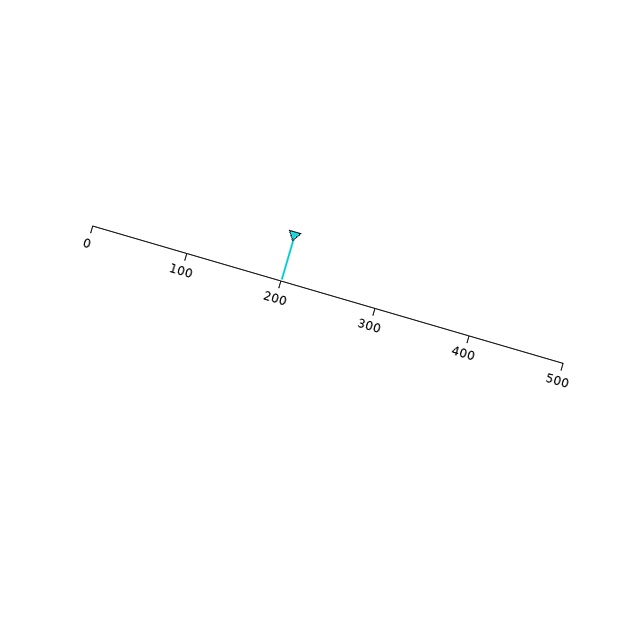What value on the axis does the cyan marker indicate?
The marker indicates approximately 200.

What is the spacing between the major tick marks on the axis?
The major ticks are spaced 100 apart.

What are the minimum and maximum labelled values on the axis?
The axis runs from 0 to 500.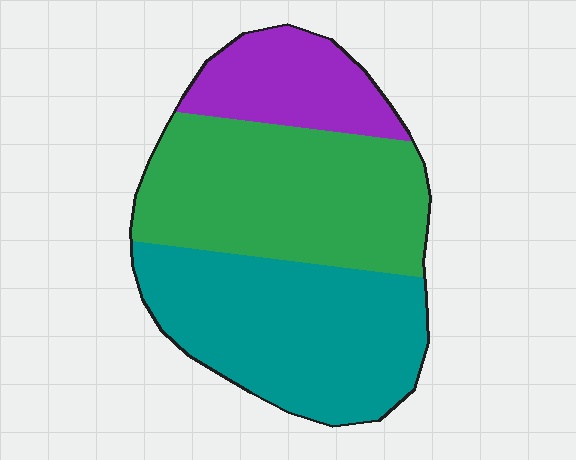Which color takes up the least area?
Purple, at roughly 20%.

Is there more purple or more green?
Green.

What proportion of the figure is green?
Green covers about 40% of the figure.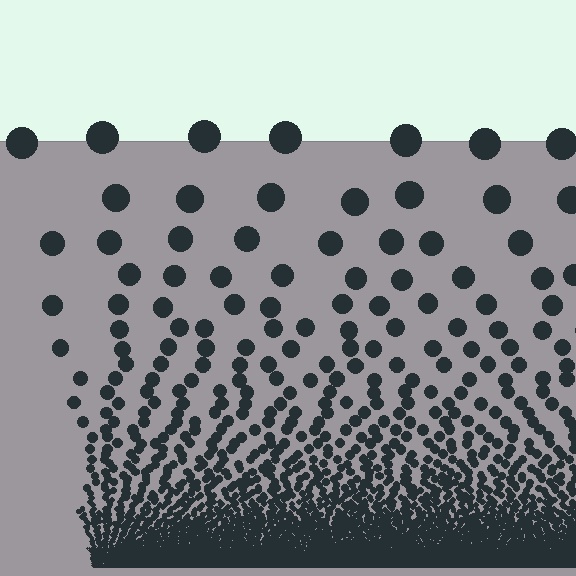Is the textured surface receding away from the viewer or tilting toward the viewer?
The surface appears to tilt toward the viewer. Texture elements get larger and sparser toward the top.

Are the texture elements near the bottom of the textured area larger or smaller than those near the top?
Smaller. The gradient is inverted — elements near the bottom are smaller and denser.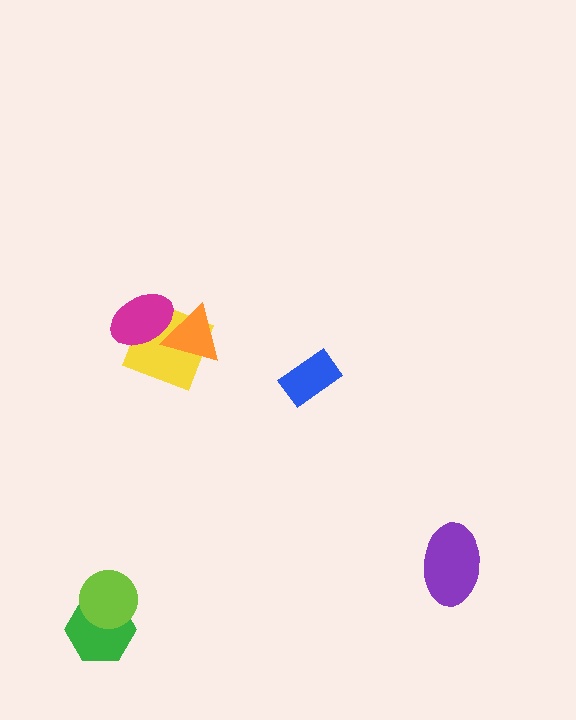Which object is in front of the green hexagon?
The lime circle is in front of the green hexagon.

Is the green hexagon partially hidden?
Yes, it is partially covered by another shape.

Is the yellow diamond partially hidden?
Yes, it is partially covered by another shape.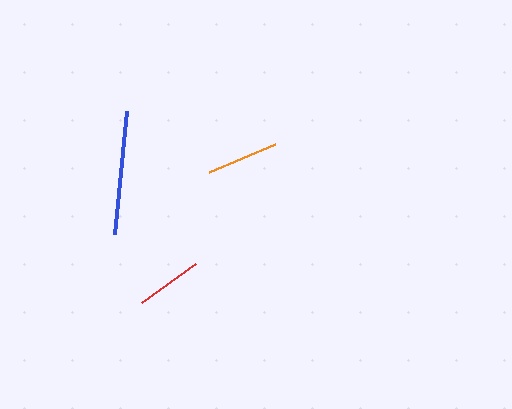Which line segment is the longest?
The blue line is the longest at approximately 124 pixels.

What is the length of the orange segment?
The orange segment is approximately 72 pixels long.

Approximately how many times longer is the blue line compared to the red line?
The blue line is approximately 1.9 times the length of the red line.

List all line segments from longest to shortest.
From longest to shortest: blue, orange, red.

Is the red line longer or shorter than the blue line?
The blue line is longer than the red line.